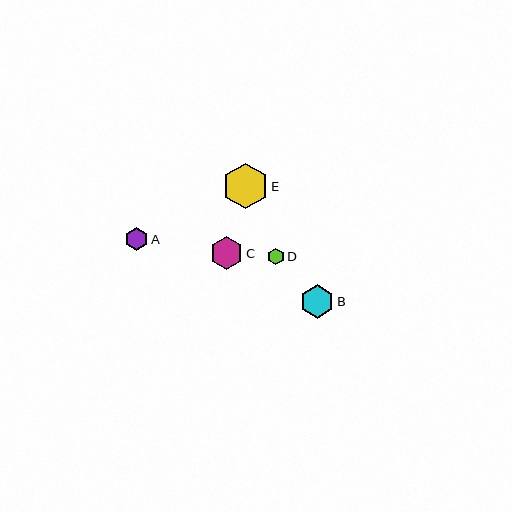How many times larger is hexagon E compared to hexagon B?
Hexagon E is approximately 1.4 times the size of hexagon B.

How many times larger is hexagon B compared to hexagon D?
Hexagon B is approximately 2.0 times the size of hexagon D.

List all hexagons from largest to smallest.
From largest to smallest: E, B, C, A, D.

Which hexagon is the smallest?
Hexagon D is the smallest with a size of approximately 17 pixels.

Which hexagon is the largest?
Hexagon E is the largest with a size of approximately 45 pixels.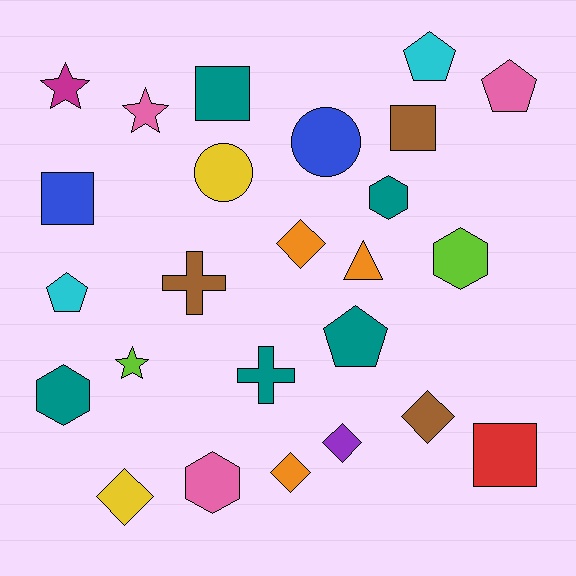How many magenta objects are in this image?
There is 1 magenta object.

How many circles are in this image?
There are 2 circles.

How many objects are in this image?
There are 25 objects.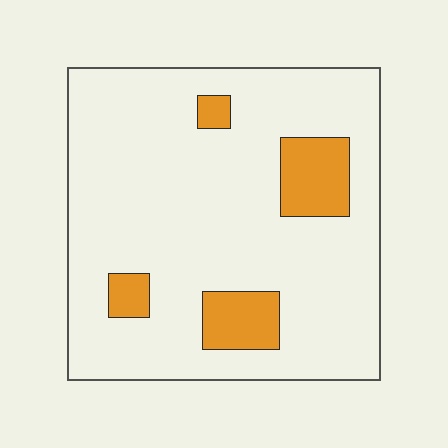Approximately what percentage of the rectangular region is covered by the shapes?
Approximately 15%.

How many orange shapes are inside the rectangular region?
4.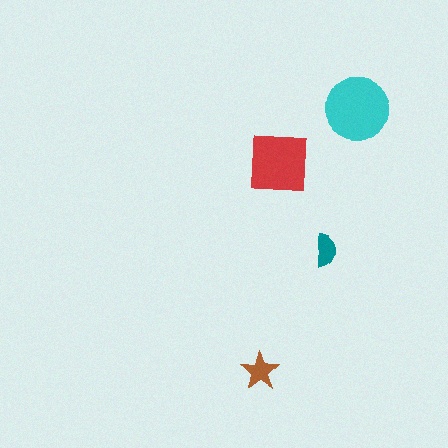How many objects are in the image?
There are 4 objects in the image.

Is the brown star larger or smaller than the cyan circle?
Smaller.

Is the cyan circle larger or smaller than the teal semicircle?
Larger.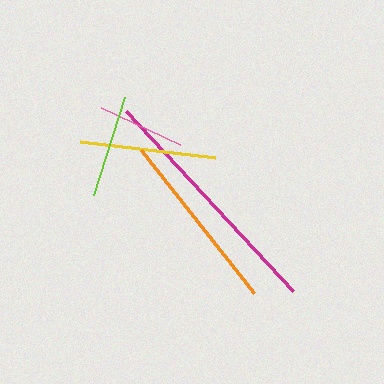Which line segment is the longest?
The magenta line is the longest at approximately 245 pixels.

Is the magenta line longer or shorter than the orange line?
The magenta line is longer than the orange line.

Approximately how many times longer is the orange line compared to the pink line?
The orange line is approximately 2.1 times the length of the pink line.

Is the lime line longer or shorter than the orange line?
The orange line is longer than the lime line.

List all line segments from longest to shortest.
From longest to shortest: magenta, orange, yellow, lime, pink.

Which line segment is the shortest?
The pink line is the shortest at approximately 87 pixels.